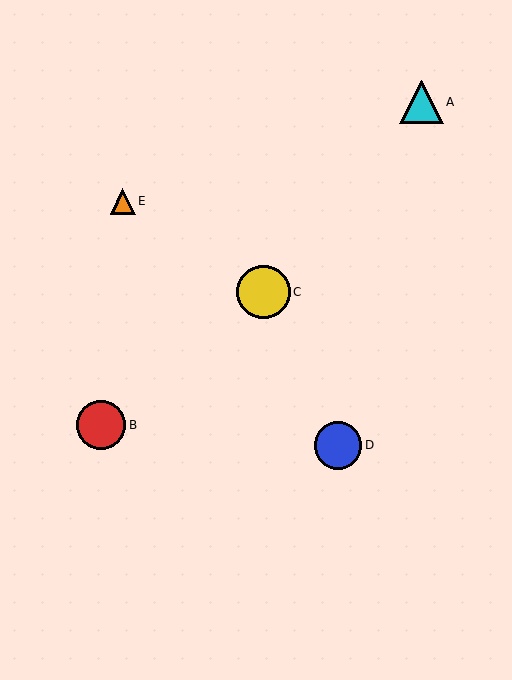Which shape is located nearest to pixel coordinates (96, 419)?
The red circle (labeled B) at (101, 425) is nearest to that location.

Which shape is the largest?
The yellow circle (labeled C) is the largest.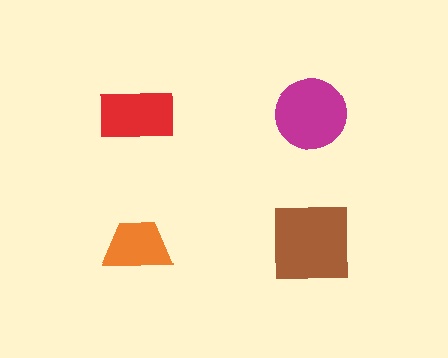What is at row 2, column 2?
A brown square.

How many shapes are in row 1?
2 shapes.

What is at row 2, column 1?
An orange trapezoid.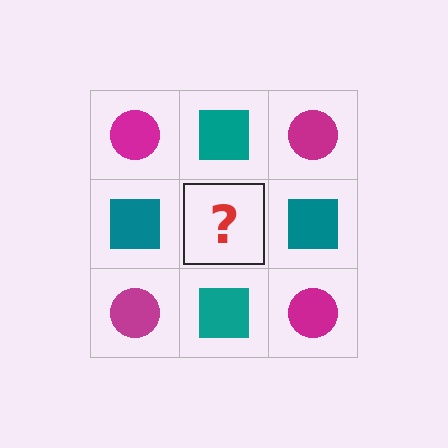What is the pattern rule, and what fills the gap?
The rule is that it alternates magenta circle and teal square in a checkerboard pattern. The gap should be filled with a magenta circle.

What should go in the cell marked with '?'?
The missing cell should contain a magenta circle.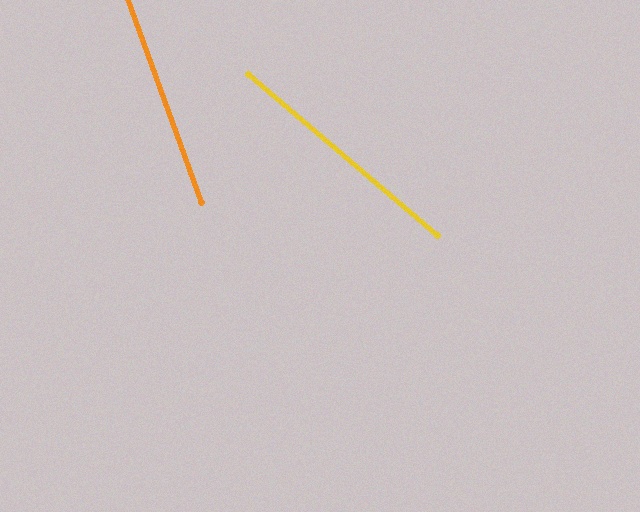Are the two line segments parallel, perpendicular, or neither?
Neither parallel nor perpendicular — they differ by about 30°.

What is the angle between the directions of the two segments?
Approximately 30 degrees.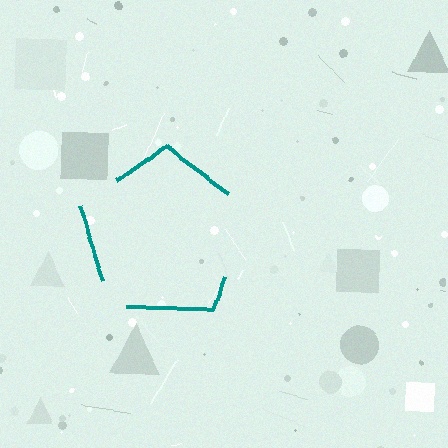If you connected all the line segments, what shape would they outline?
They would outline a pentagon.